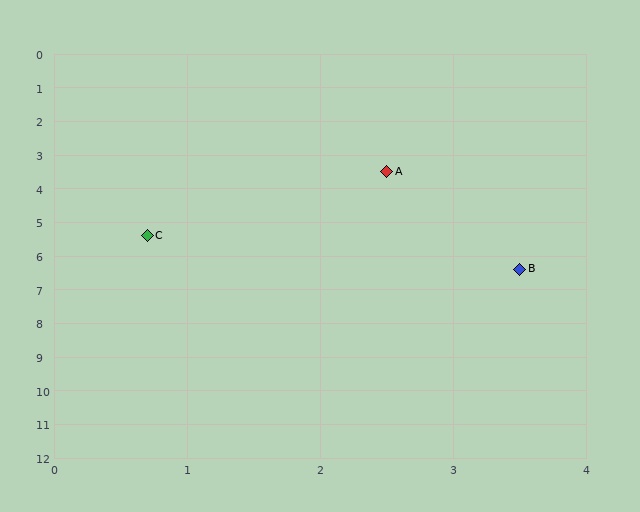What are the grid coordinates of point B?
Point B is at approximately (3.5, 6.4).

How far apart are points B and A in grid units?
Points B and A are about 3.1 grid units apart.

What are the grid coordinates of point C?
Point C is at approximately (0.7, 5.4).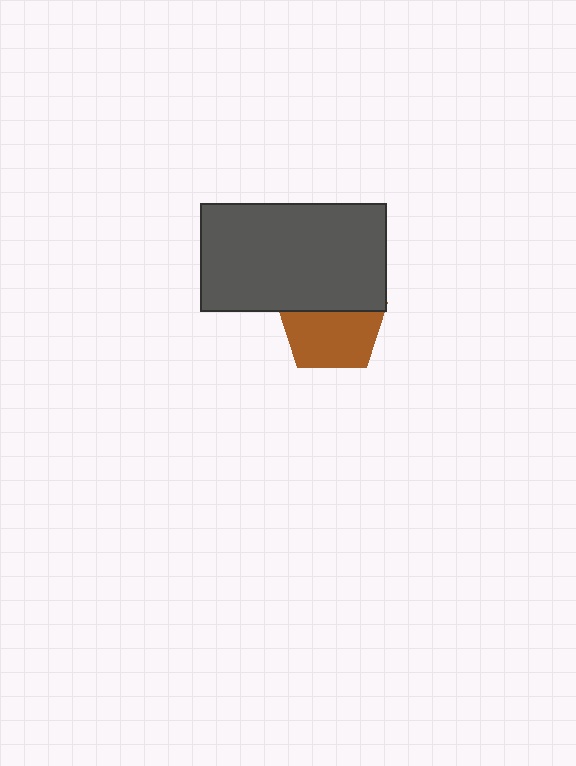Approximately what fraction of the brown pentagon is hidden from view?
Roughly 40% of the brown pentagon is hidden behind the dark gray rectangle.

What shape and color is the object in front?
The object in front is a dark gray rectangle.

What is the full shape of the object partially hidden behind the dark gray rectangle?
The partially hidden object is a brown pentagon.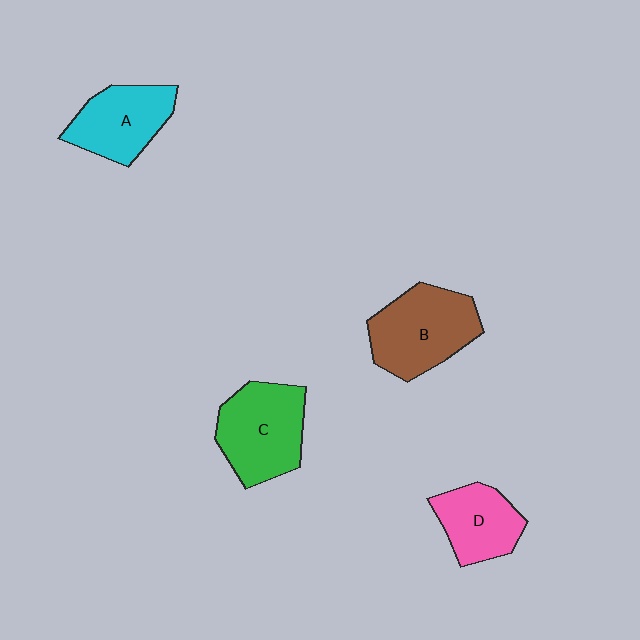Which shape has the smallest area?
Shape D (pink).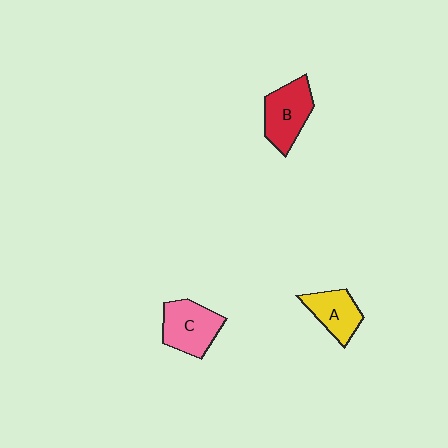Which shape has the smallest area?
Shape A (yellow).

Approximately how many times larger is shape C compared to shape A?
Approximately 1.2 times.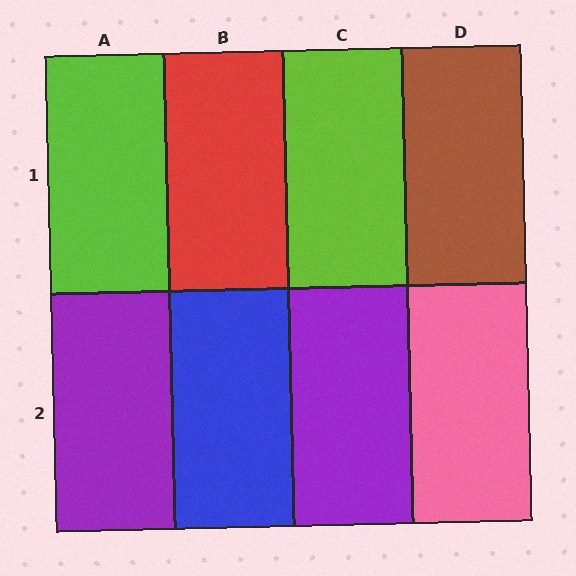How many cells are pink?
1 cell is pink.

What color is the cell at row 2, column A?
Purple.